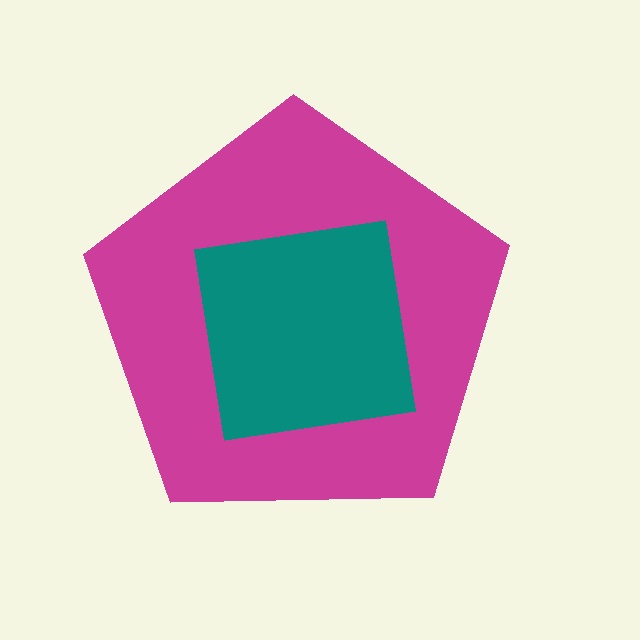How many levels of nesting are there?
2.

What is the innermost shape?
The teal square.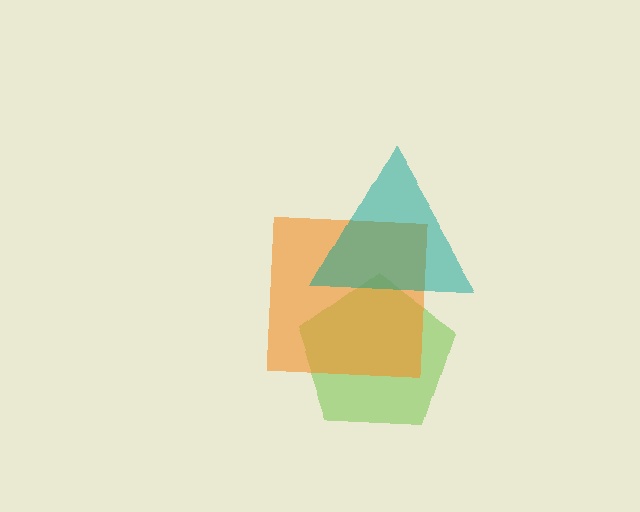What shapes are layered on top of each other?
The layered shapes are: a lime pentagon, an orange square, a teal triangle.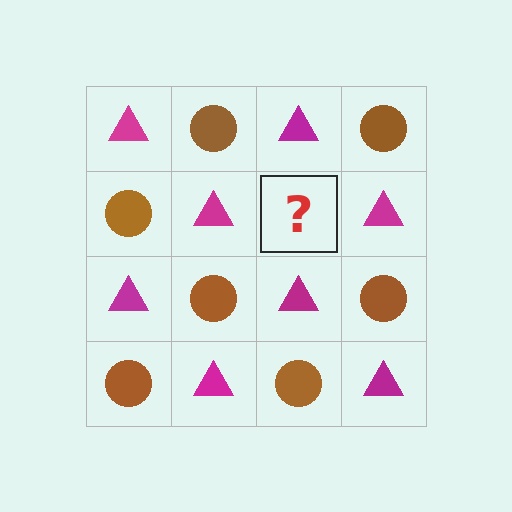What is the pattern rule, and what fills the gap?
The rule is that it alternates magenta triangle and brown circle in a checkerboard pattern. The gap should be filled with a brown circle.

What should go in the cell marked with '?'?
The missing cell should contain a brown circle.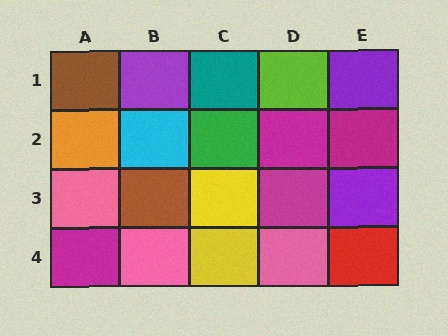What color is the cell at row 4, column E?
Red.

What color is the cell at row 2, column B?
Cyan.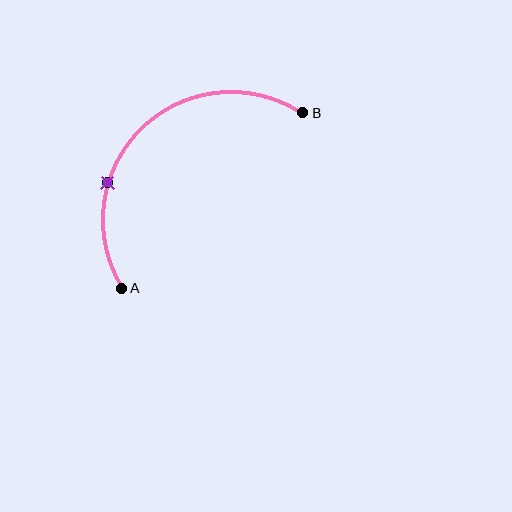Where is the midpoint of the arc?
The arc midpoint is the point on the curve farthest from the straight line joining A and B. It sits above and to the left of that line.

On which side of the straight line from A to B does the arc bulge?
The arc bulges above and to the left of the straight line connecting A and B.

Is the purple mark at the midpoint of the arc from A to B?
No. The purple mark lies on the arc but is closer to endpoint A. The arc midpoint would be at the point on the curve equidistant along the arc from both A and B.